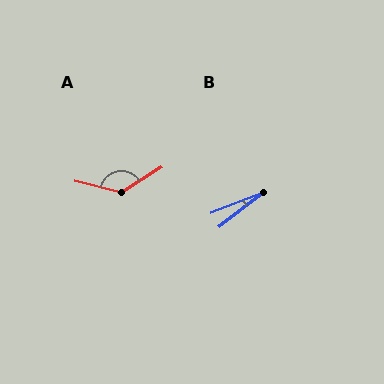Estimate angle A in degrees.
Approximately 133 degrees.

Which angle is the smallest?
B, at approximately 17 degrees.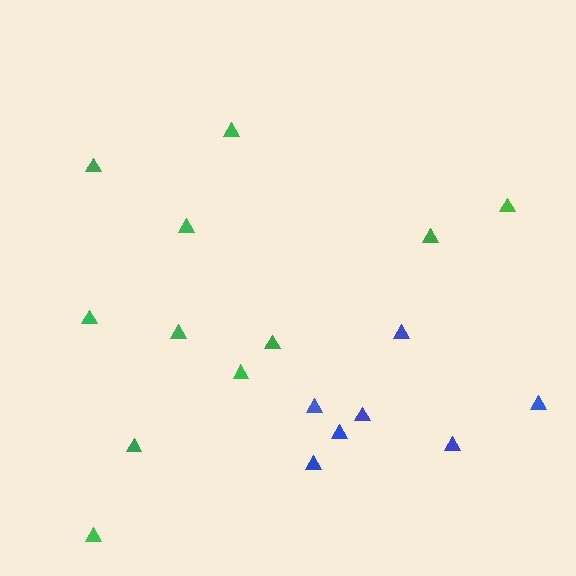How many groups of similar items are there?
There are 2 groups: one group of green triangles (11) and one group of blue triangles (7).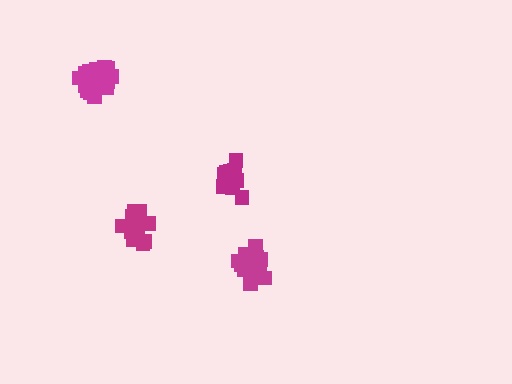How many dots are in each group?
Group 1: 13 dots, Group 2: 14 dots, Group 3: 17 dots, Group 4: 13 dots (57 total).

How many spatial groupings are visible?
There are 4 spatial groupings.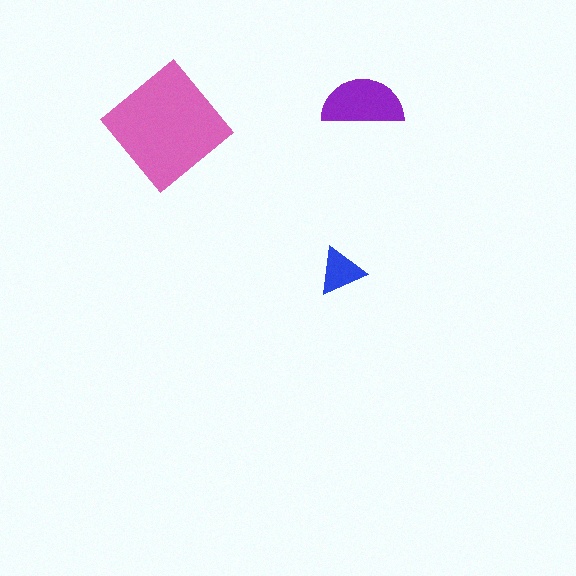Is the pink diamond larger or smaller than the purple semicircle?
Larger.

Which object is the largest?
The pink diamond.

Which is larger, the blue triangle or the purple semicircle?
The purple semicircle.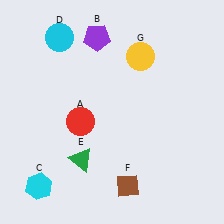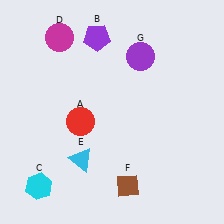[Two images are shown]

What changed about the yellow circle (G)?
In Image 1, G is yellow. In Image 2, it changed to purple.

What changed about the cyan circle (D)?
In Image 1, D is cyan. In Image 2, it changed to magenta.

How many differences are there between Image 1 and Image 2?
There are 3 differences between the two images.